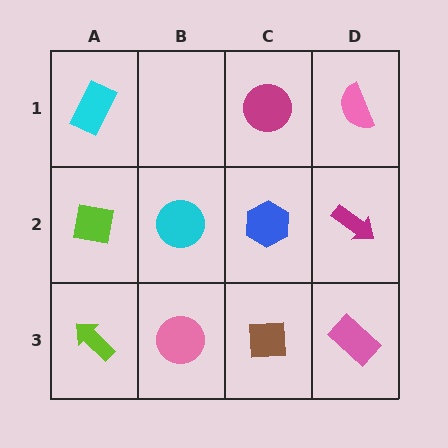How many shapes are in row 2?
4 shapes.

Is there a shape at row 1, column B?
No, that cell is empty.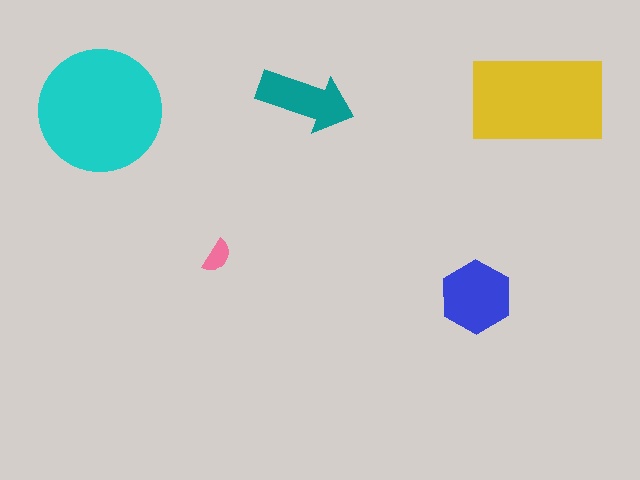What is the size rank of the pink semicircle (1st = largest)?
5th.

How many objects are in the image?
There are 5 objects in the image.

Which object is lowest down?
The blue hexagon is bottommost.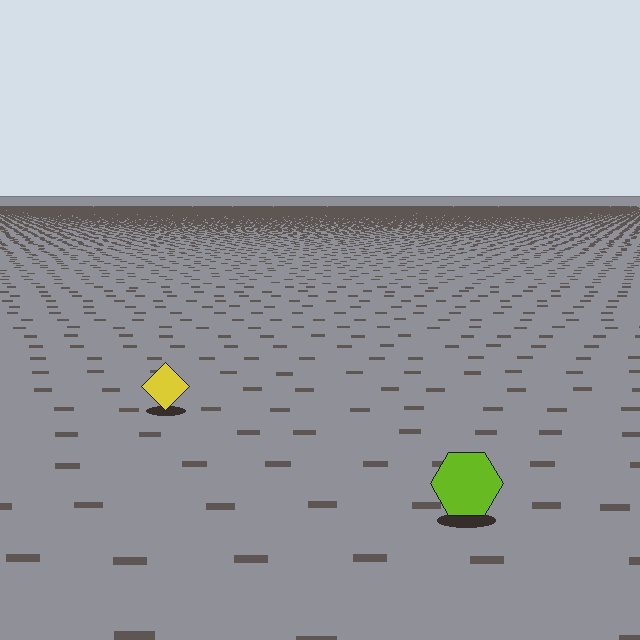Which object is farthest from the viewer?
The yellow diamond is farthest from the viewer. It appears smaller and the ground texture around it is denser.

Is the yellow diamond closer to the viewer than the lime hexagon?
No. The lime hexagon is closer — you can tell from the texture gradient: the ground texture is coarser near it.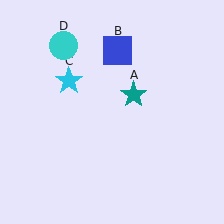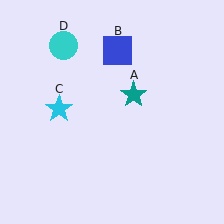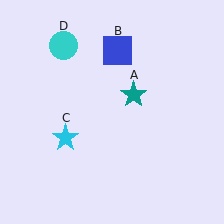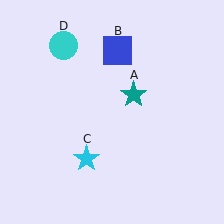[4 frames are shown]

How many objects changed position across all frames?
1 object changed position: cyan star (object C).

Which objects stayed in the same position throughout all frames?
Teal star (object A) and blue square (object B) and cyan circle (object D) remained stationary.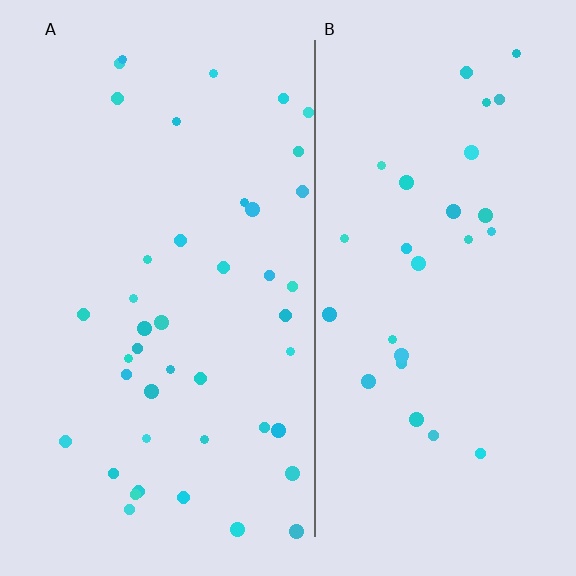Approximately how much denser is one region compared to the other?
Approximately 1.5× — region A over region B.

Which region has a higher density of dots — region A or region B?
A (the left).